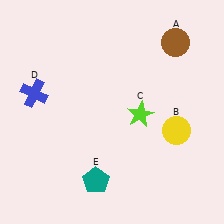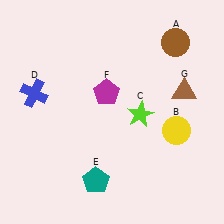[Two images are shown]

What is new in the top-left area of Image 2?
A magenta pentagon (F) was added in the top-left area of Image 2.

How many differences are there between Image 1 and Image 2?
There are 2 differences between the two images.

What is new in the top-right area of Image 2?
A brown triangle (G) was added in the top-right area of Image 2.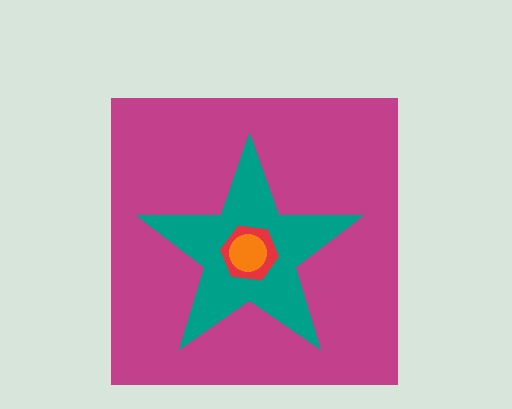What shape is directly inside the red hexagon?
The orange circle.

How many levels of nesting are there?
4.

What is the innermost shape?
The orange circle.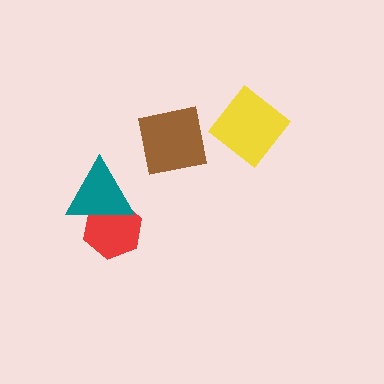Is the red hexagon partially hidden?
Yes, it is partially covered by another shape.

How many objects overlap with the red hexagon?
1 object overlaps with the red hexagon.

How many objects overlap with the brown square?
0 objects overlap with the brown square.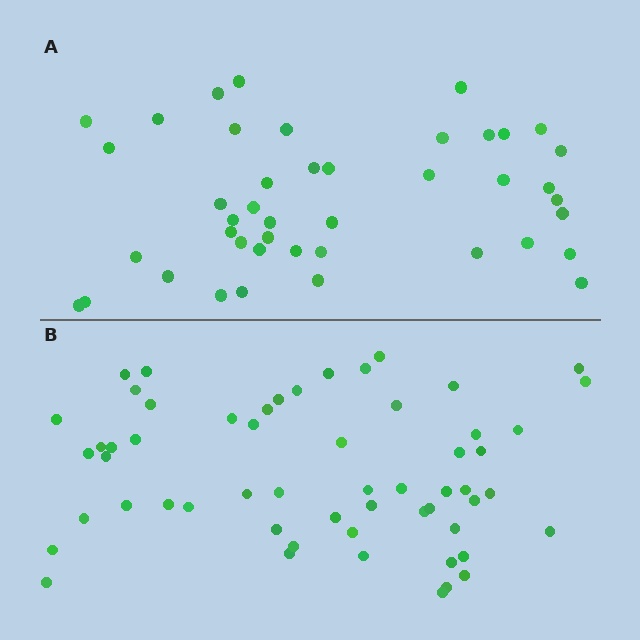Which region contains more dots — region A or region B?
Region B (the bottom region) has more dots.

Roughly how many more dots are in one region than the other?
Region B has approximately 15 more dots than region A.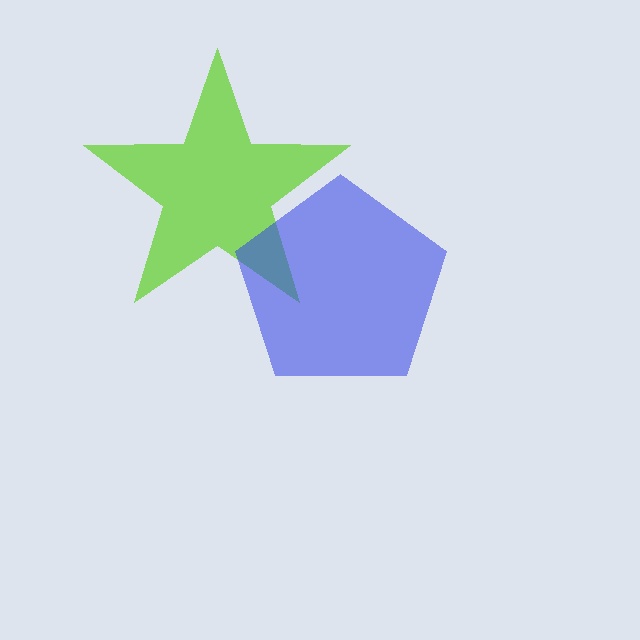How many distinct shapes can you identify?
There are 2 distinct shapes: a lime star, a blue pentagon.